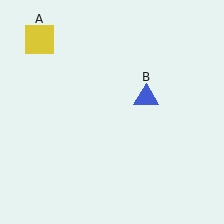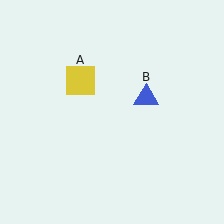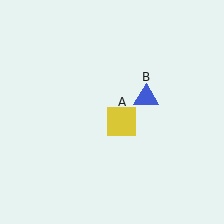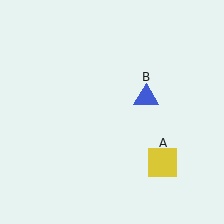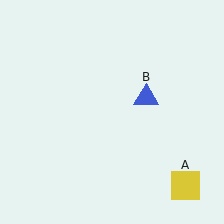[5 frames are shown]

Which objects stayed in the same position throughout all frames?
Blue triangle (object B) remained stationary.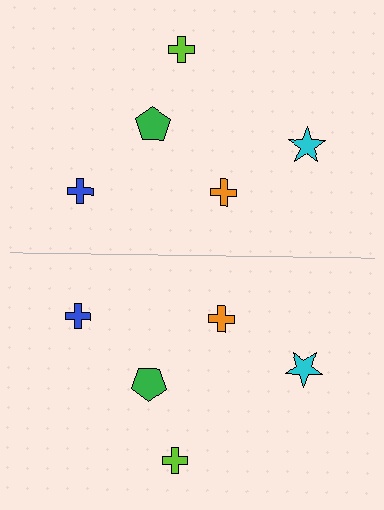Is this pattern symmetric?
Yes, this pattern has bilateral (reflection) symmetry.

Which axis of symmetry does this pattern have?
The pattern has a horizontal axis of symmetry running through the center of the image.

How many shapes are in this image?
There are 10 shapes in this image.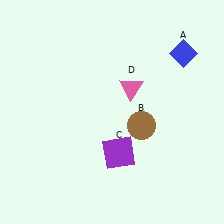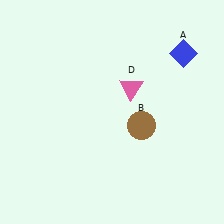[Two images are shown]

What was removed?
The purple square (C) was removed in Image 2.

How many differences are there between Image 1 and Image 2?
There is 1 difference between the two images.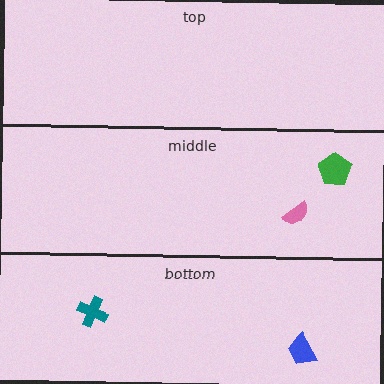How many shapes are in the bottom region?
2.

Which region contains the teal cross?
The bottom region.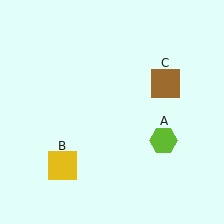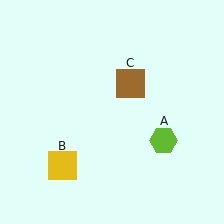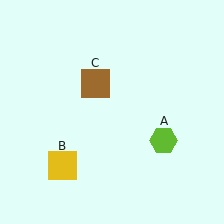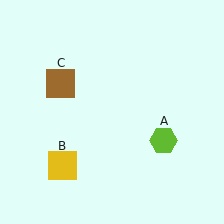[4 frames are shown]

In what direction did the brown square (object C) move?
The brown square (object C) moved left.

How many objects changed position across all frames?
1 object changed position: brown square (object C).